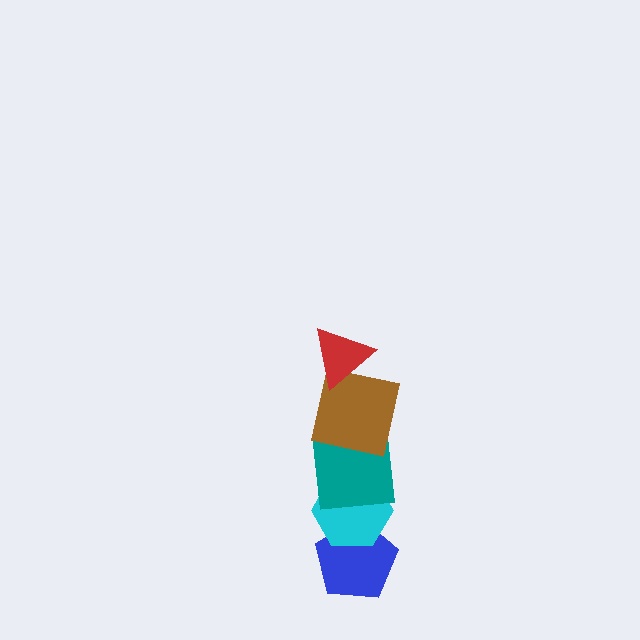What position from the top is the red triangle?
The red triangle is 1st from the top.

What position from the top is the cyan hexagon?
The cyan hexagon is 4th from the top.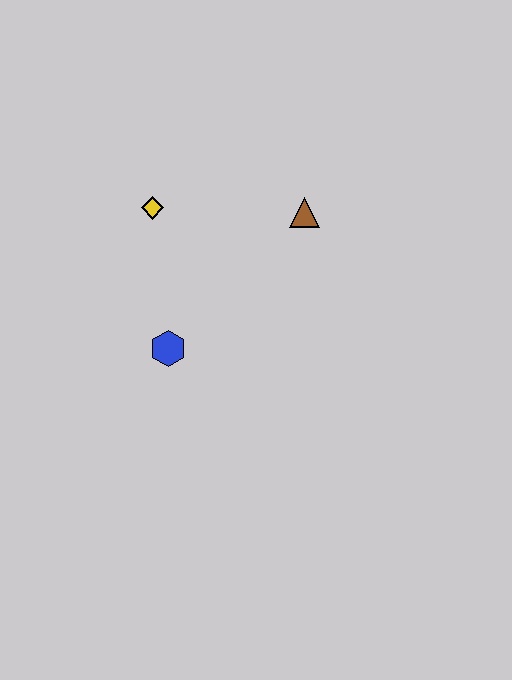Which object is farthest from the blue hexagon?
The brown triangle is farthest from the blue hexagon.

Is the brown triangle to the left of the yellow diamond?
No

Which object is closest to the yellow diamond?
The blue hexagon is closest to the yellow diamond.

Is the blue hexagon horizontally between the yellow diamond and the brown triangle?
Yes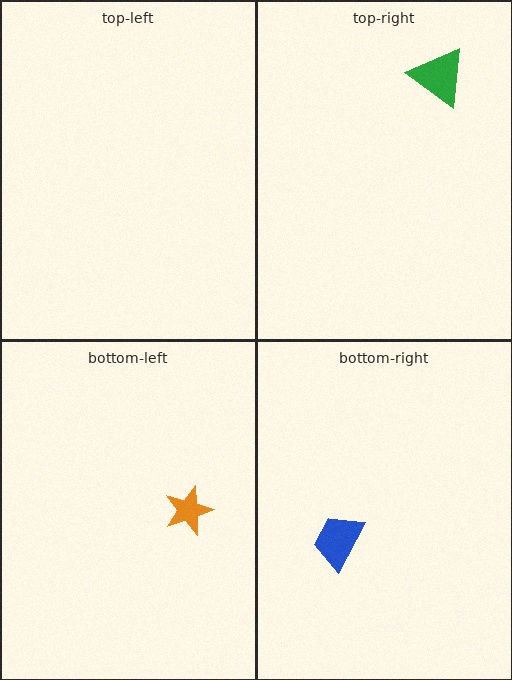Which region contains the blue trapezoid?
The bottom-right region.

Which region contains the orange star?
The bottom-left region.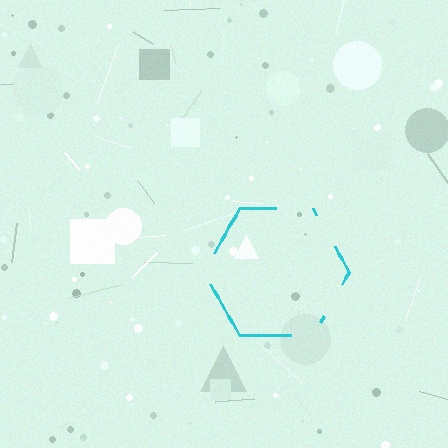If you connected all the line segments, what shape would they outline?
They would outline a hexagon.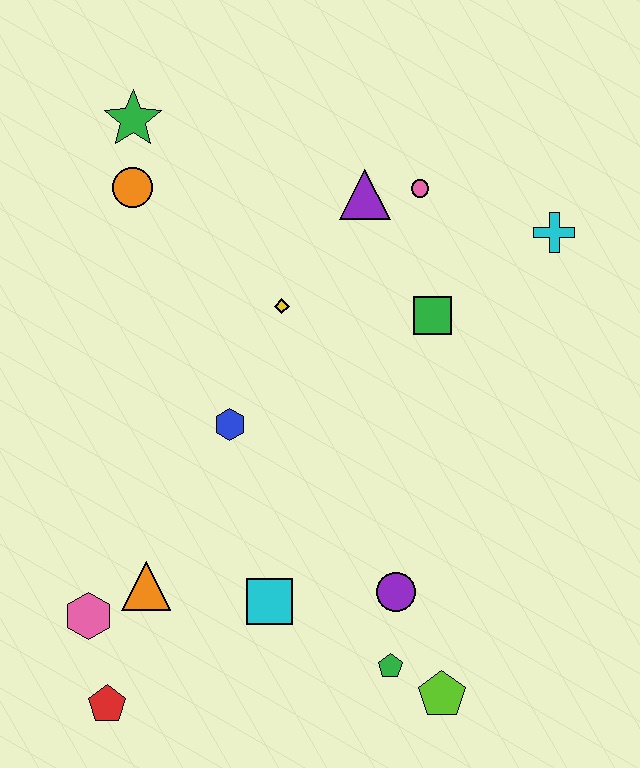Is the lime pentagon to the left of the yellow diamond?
No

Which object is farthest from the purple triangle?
The red pentagon is farthest from the purple triangle.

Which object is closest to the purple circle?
The green pentagon is closest to the purple circle.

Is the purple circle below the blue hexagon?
Yes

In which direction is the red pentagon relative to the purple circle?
The red pentagon is to the left of the purple circle.